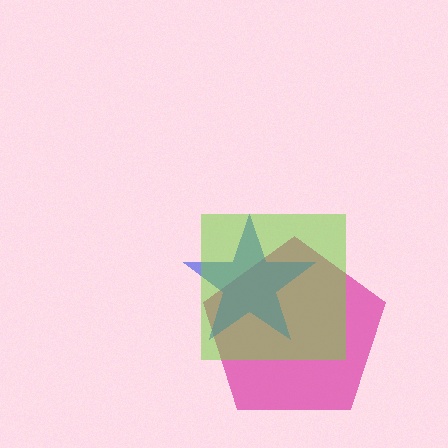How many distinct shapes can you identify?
There are 3 distinct shapes: a magenta pentagon, a blue star, a lime square.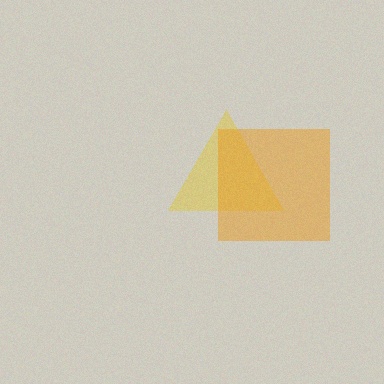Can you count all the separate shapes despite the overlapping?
Yes, there are 2 separate shapes.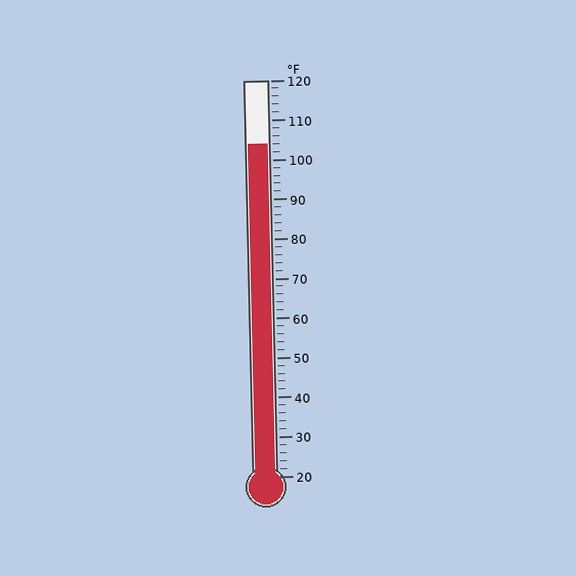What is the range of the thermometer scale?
The thermometer scale ranges from 20°F to 120°F.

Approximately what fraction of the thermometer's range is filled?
The thermometer is filled to approximately 85% of its range.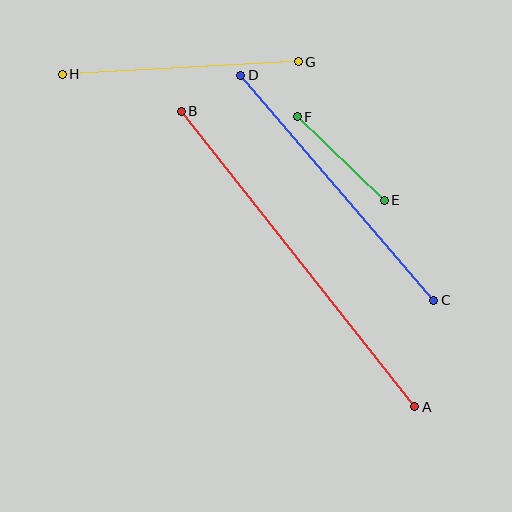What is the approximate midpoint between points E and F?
The midpoint is at approximately (341, 159) pixels.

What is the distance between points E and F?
The distance is approximately 121 pixels.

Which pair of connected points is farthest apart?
Points A and B are farthest apart.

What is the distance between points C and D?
The distance is approximately 297 pixels.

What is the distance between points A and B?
The distance is approximately 377 pixels.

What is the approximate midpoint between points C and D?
The midpoint is at approximately (337, 188) pixels.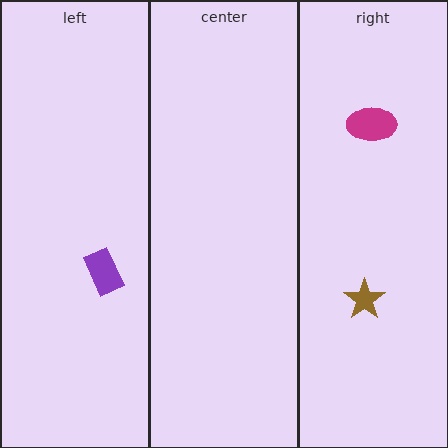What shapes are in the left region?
The purple rectangle.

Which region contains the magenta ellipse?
The right region.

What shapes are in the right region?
The magenta ellipse, the brown star.